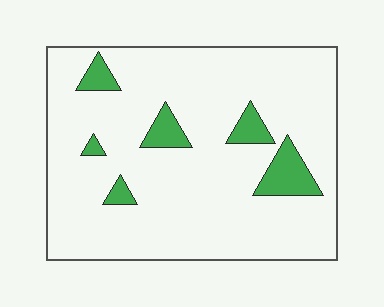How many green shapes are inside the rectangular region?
6.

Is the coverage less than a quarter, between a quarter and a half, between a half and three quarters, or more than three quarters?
Less than a quarter.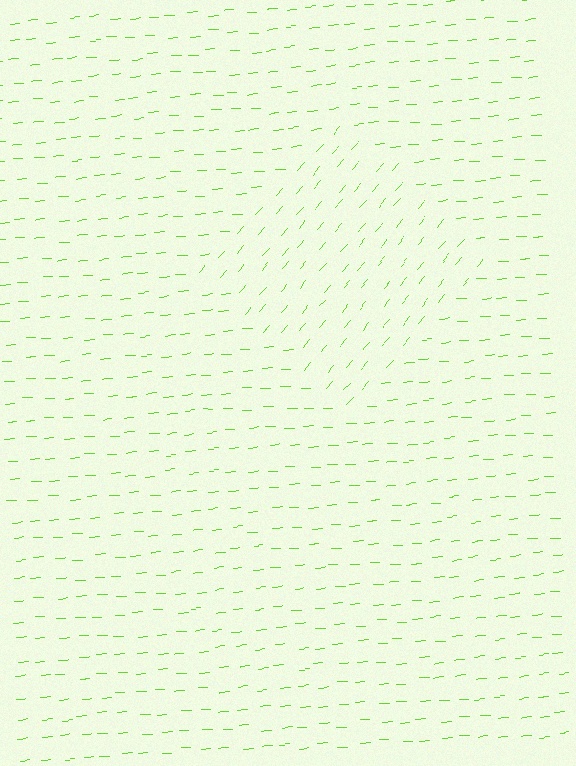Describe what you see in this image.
The image is filled with small lime line segments. A diamond region in the image has lines oriented differently from the surrounding lines, creating a visible texture boundary.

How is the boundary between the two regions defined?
The boundary is defined purely by a change in line orientation (approximately 45 degrees difference). All lines are the same color and thickness.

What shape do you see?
I see a diamond.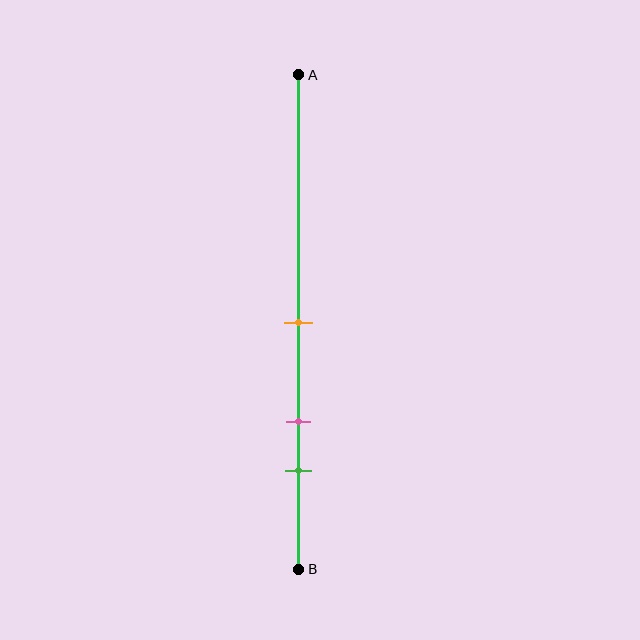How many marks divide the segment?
There are 3 marks dividing the segment.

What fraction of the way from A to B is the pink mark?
The pink mark is approximately 70% (0.7) of the way from A to B.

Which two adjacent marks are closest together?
The pink and green marks are the closest adjacent pair.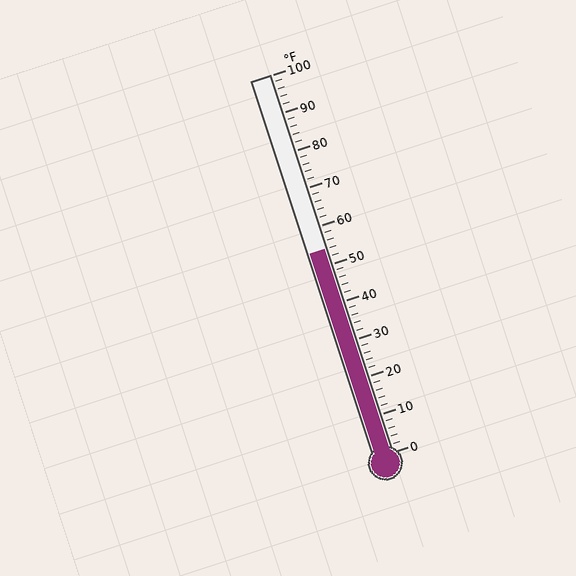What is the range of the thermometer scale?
The thermometer scale ranges from 0°F to 100°F.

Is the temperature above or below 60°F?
The temperature is below 60°F.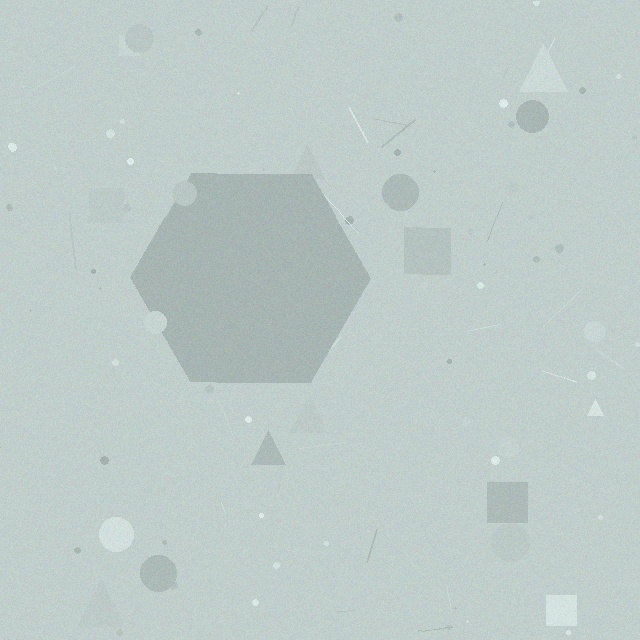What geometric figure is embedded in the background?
A hexagon is embedded in the background.